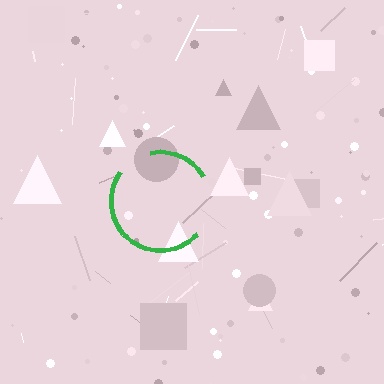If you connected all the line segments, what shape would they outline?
They would outline a circle.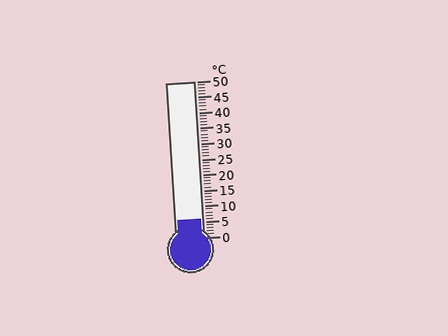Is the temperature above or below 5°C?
The temperature is above 5°C.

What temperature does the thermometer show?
The thermometer shows approximately 6°C.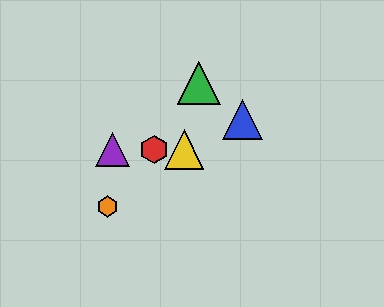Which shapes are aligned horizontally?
The red hexagon, the yellow triangle, the purple triangle are aligned horizontally.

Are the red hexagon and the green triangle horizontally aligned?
No, the red hexagon is at y≈149 and the green triangle is at y≈83.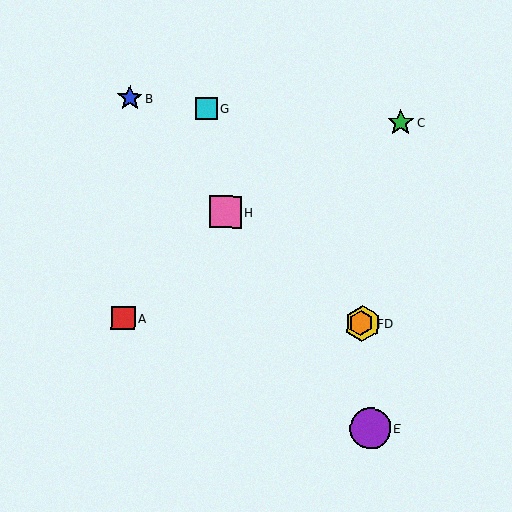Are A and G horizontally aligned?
No, A is at y≈318 and G is at y≈109.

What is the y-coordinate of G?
Object G is at y≈109.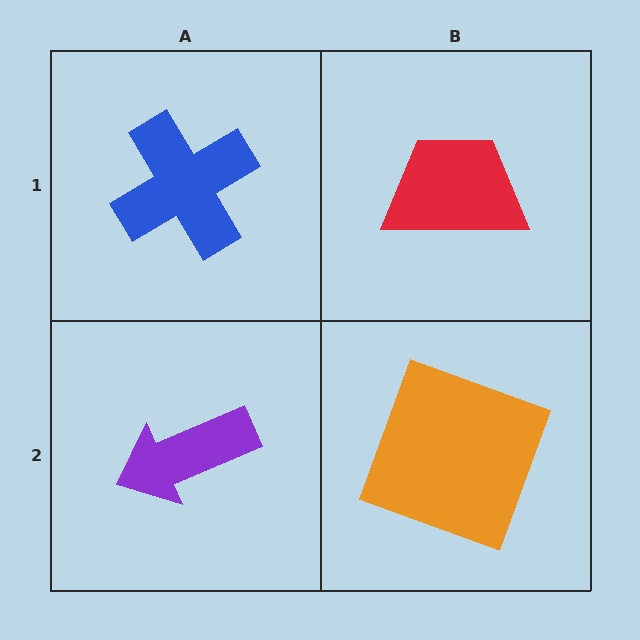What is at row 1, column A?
A blue cross.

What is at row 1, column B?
A red trapezoid.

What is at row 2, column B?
An orange square.